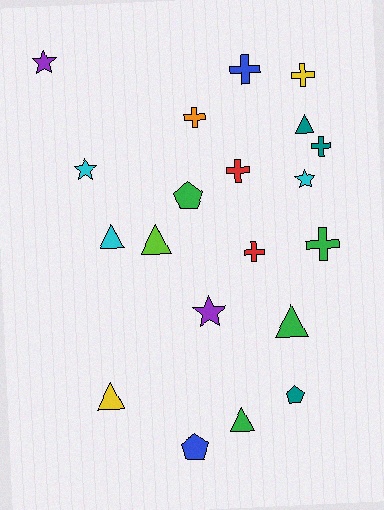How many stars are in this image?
There are 4 stars.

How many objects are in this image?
There are 20 objects.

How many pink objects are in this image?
There are no pink objects.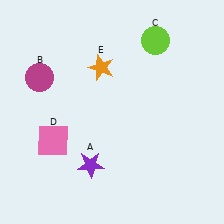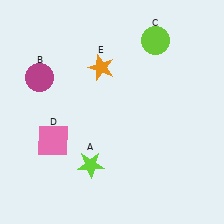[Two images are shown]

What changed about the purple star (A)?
In Image 1, A is purple. In Image 2, it changed to lime.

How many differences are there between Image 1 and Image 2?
There is 1 difference between the two images.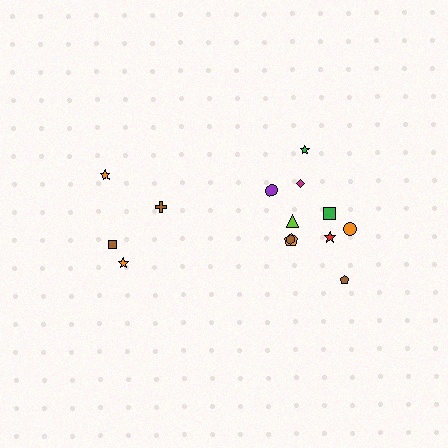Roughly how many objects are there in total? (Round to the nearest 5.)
Roughly 15 objects in total.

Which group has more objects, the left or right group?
The right group.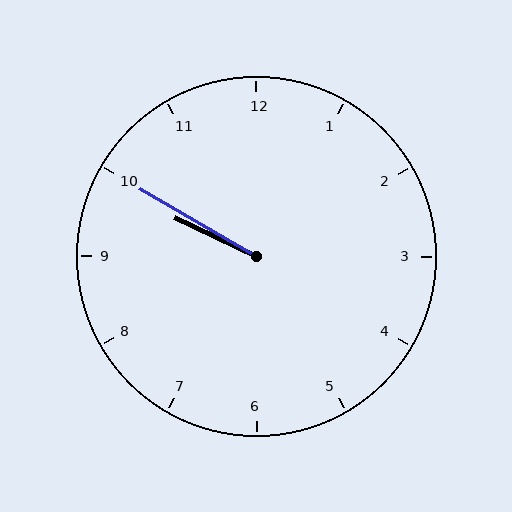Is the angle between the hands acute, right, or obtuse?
It is acute.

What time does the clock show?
9:50.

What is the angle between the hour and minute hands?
Approximately 5 degrees.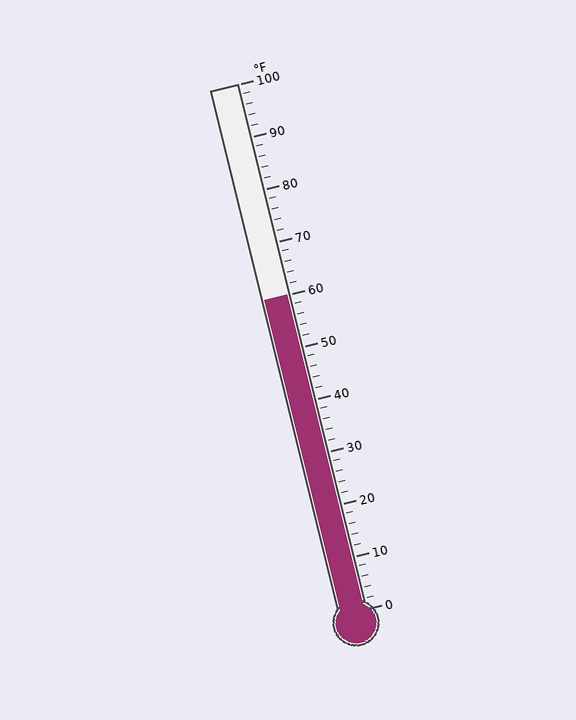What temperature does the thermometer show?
The thermometer shows approximately 60°F.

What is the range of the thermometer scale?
The thermometer scale ranges from 0°F to 100°F.